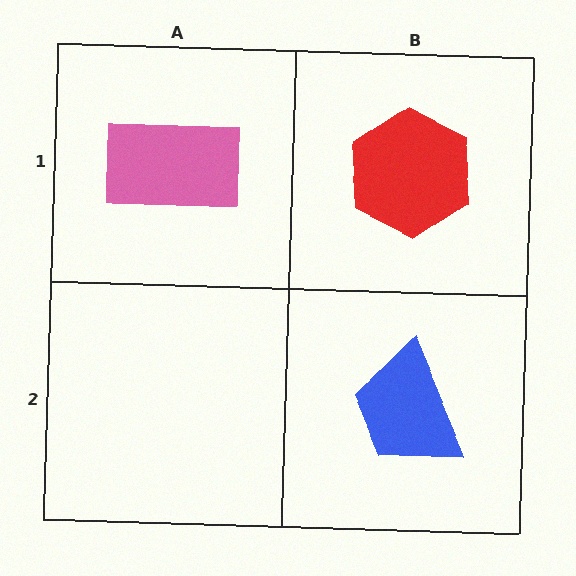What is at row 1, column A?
A pink rectangle.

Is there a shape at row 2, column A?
No, that cell is empty.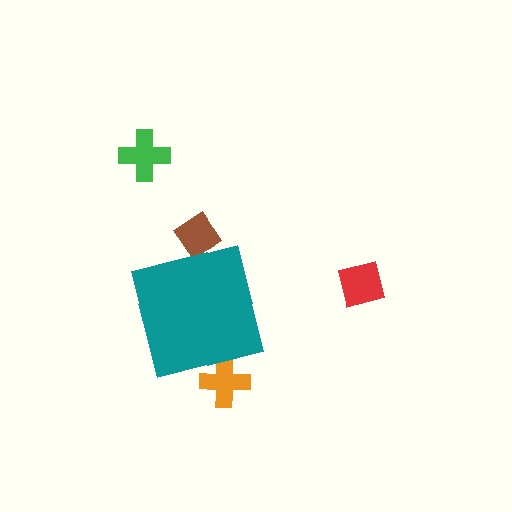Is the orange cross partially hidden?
Yes, the orange cross is partially hidden behind the teal square.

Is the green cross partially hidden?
No, the green cross is fully visible.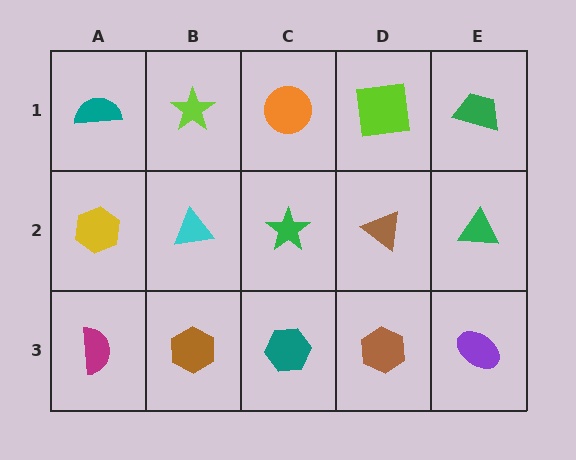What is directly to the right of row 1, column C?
A lime square.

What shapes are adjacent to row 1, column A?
A yellow hexagon (row 2, column A), a lime star (row 1, column B).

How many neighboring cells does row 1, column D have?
3.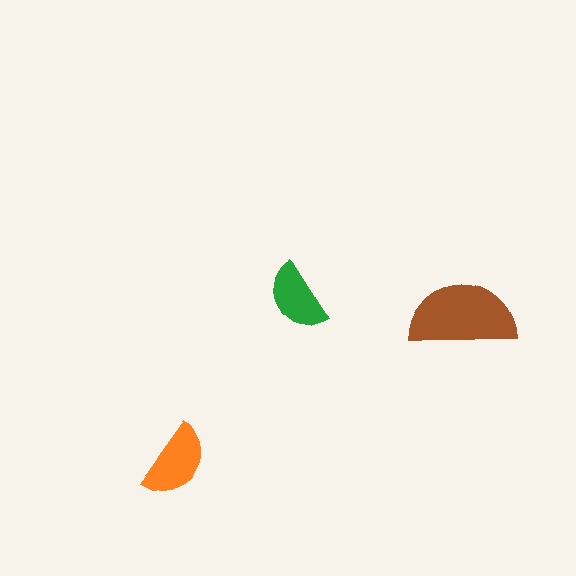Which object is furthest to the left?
The orange semicircle is leftmost.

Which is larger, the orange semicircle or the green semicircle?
The orange one.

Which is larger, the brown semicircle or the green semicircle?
The brown one.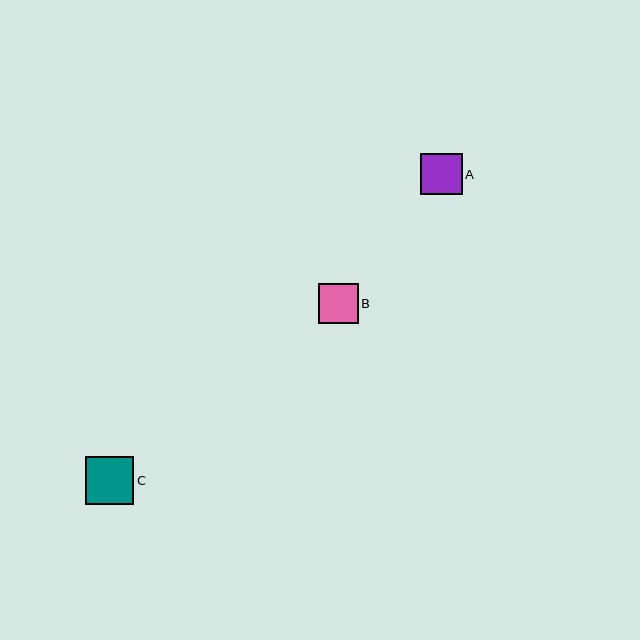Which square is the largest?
Square C is the largest with a size of approximately 48 pixels.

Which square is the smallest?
Square B is the smallest with a size of approximately 40 pixels.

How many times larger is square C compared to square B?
Square C is approximately 1.2 times the size of square B.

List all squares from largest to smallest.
From largest to smallest: C, A, B.